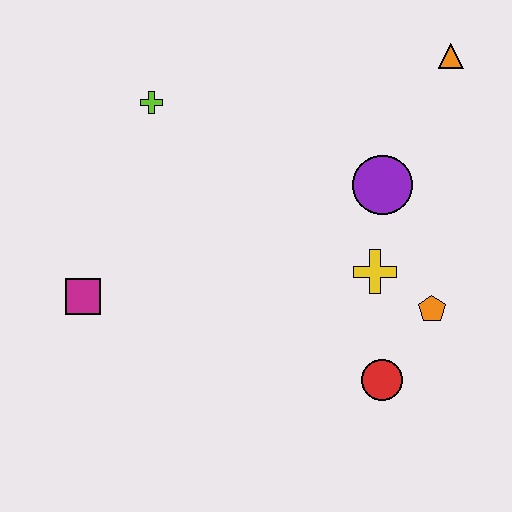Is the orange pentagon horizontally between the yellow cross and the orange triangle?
Yes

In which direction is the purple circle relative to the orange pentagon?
The purple circle is above the orange pentagon.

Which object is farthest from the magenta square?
The orange triangle is farthest from the magenta square.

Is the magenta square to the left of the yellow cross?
Yes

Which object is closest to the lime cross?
The magenta square is closest to the lime cross.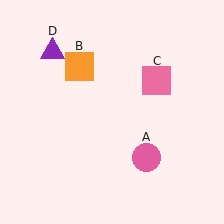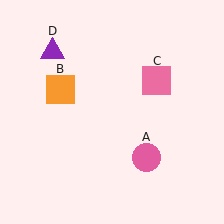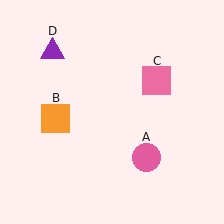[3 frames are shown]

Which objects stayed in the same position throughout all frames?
Pink circle (object A) and pink square (object C) and purple triangle (object D) remained stationary.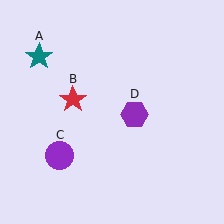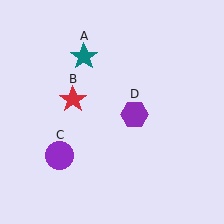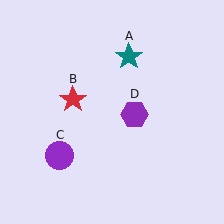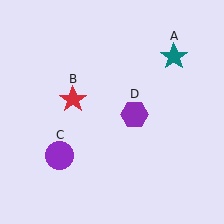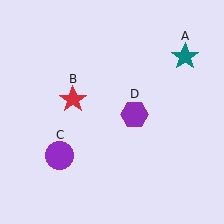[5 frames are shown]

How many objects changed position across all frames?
1 object changed position: teal star (object A).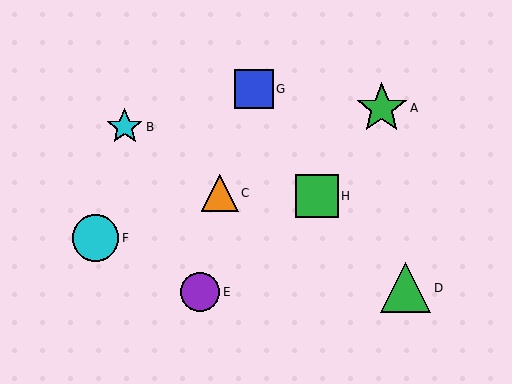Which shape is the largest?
The green star (labeled A) is the largest.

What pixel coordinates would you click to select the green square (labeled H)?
Click at (317, 196) to select the green square H.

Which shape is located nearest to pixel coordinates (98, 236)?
The cyan circle (labeled F) at (96, 238) is nearest to that location.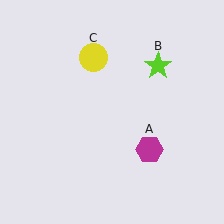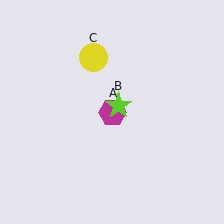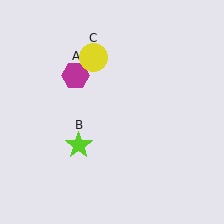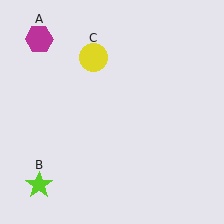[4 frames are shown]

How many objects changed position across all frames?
2 objects changed position: magenta hexagon (object A), lime star (object B).